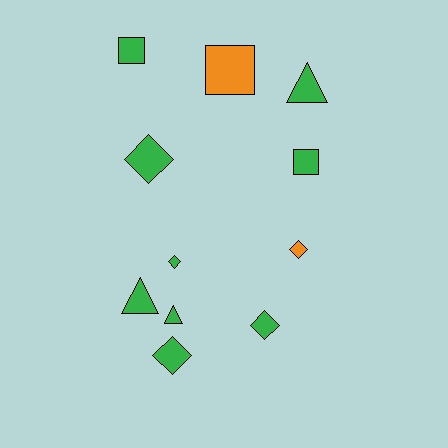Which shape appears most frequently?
Diamond, with 5 objects.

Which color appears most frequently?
Green, with 9 objects.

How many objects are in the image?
There are 11 objects.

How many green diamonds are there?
There are 4 green diamonds.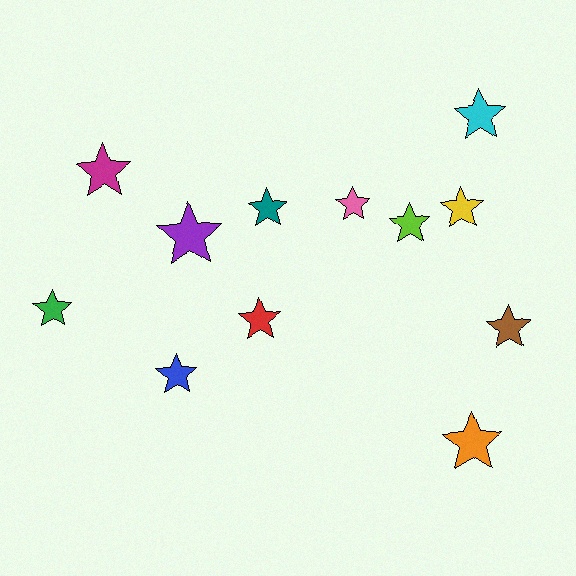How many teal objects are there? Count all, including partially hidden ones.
There is 1 teal object.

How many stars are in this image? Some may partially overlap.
There are 12 stars.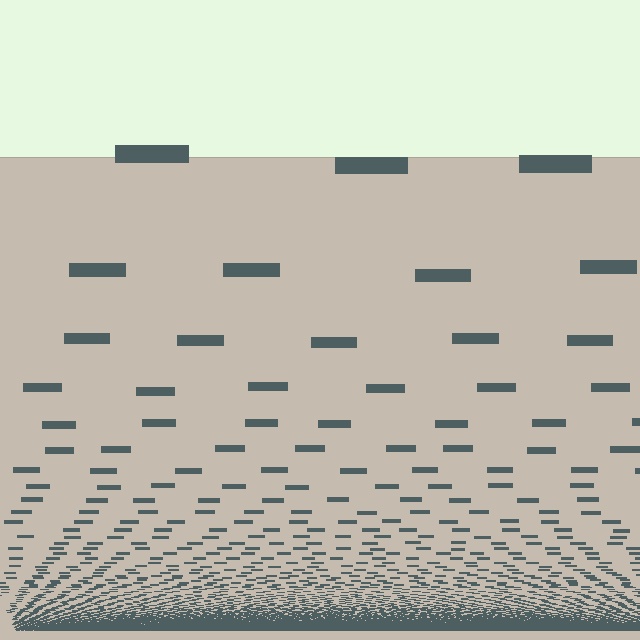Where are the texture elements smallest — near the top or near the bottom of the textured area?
Near the bottom.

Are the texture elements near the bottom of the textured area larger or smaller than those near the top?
Smaller. The gradient is inverted — elements near the bottom are smaller and denser.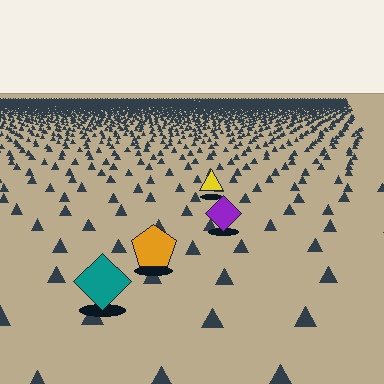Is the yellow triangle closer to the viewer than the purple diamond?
No. The purple diamond is closer — you can tell from the texture gradient: the ground texture is coarser near it.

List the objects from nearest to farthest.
From nearest to farthest: the teal diamond, the orange pentagon, the purple diamond, the yellow triangle.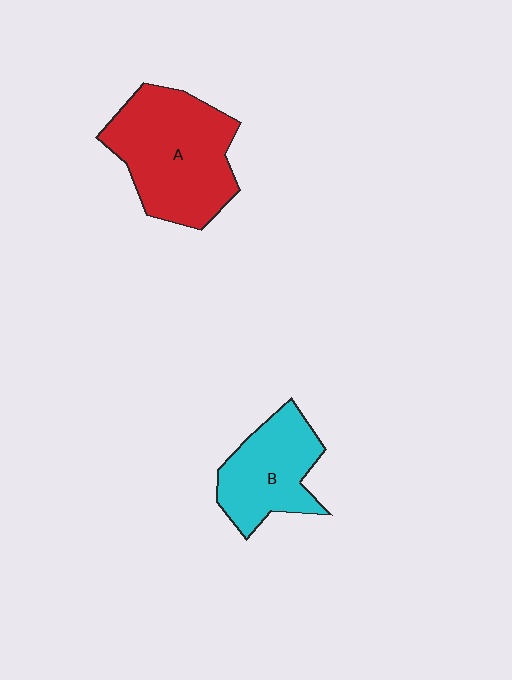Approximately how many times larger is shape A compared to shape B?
Approximately 1.5 times.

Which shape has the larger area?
Shape A (red).